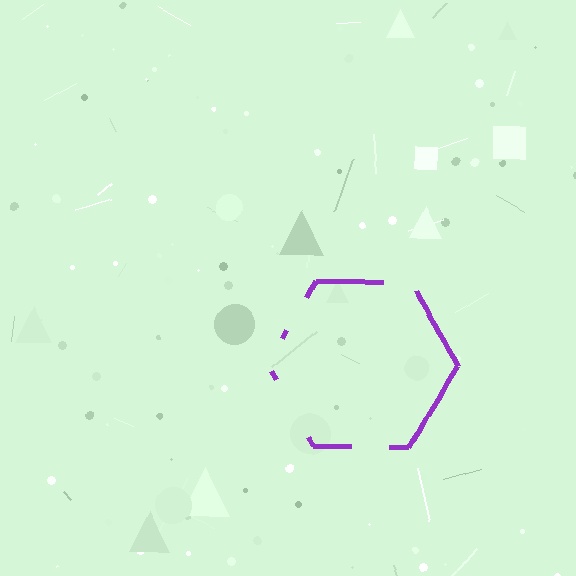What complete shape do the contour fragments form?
The contour fragments form a hexagon.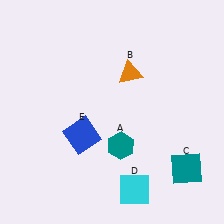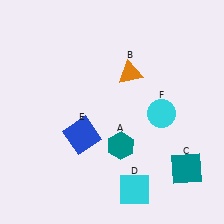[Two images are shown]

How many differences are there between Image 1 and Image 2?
There is 1 difference between the two images.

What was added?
A cyan circle (F) was added in Image 2.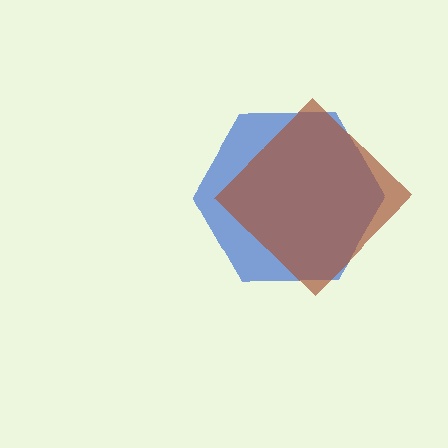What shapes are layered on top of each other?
The layered shapes are: a blue hexagon, a brown diamond.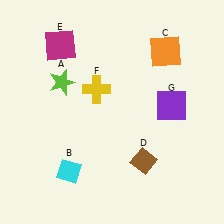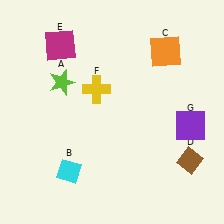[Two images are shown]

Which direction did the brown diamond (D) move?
The brown diamond (D) moved right.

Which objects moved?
The objects that moved are: the brown diamond (D), the purple square (G).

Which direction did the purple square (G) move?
The purple square (G) moved down.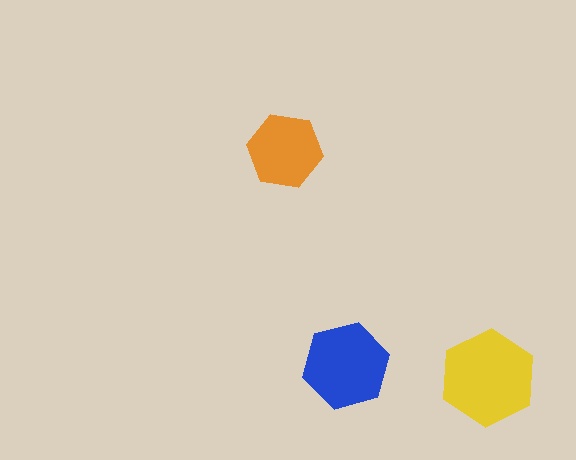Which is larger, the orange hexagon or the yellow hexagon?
The yellow one.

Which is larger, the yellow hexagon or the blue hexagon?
The yellow one.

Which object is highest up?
The orange hexagon is topmost.